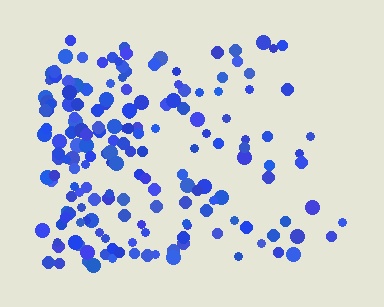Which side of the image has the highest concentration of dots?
The left.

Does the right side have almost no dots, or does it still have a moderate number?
Still a moderate number, just noticeably fewer than the left.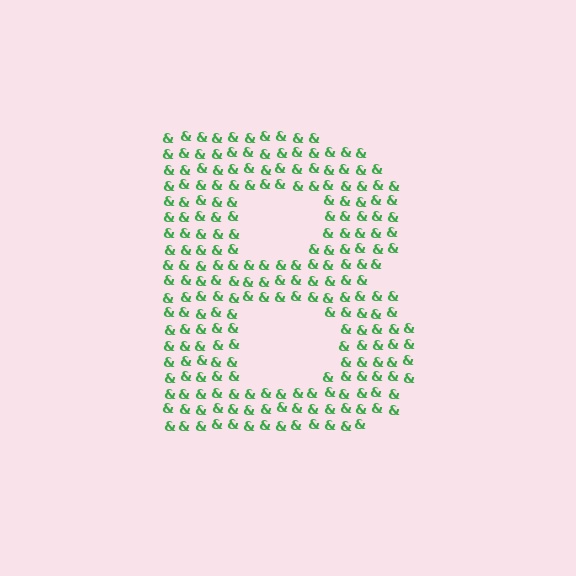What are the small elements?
The small elements are ampersands.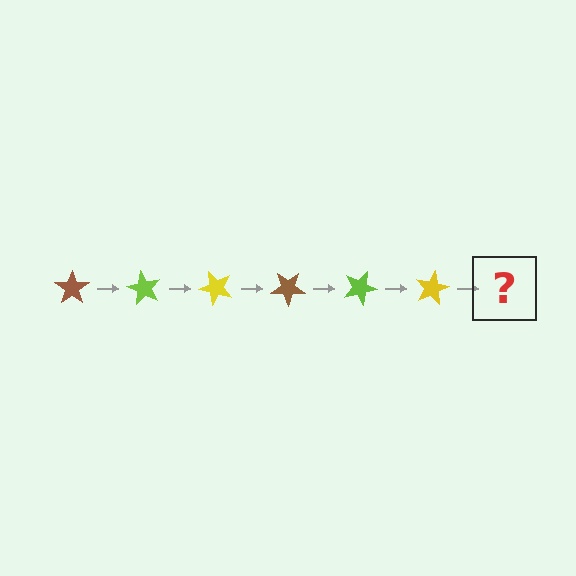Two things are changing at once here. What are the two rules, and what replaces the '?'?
The two rules are that it rotates 60 degrees each step and the color cycles through brown, lime, and yellow. The '?' should be a brown star, rotated 360 degrees from the start.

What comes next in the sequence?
The next element should be a brown star, rotated 360 degrees from the start.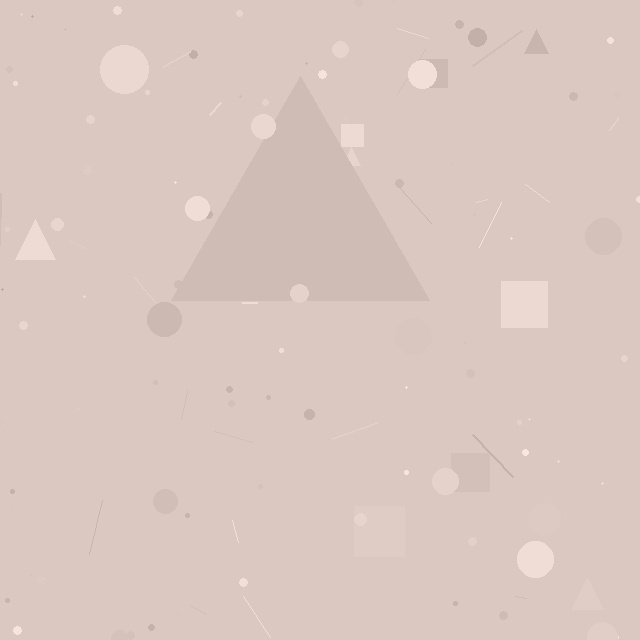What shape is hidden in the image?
A triangle is hidden in the image.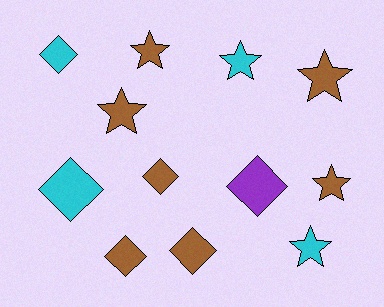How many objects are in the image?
There are 12 objects.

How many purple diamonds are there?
There is 1 purple diamond.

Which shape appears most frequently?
Diamond, with 6 objects.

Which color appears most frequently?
Brown, with 7 objects.